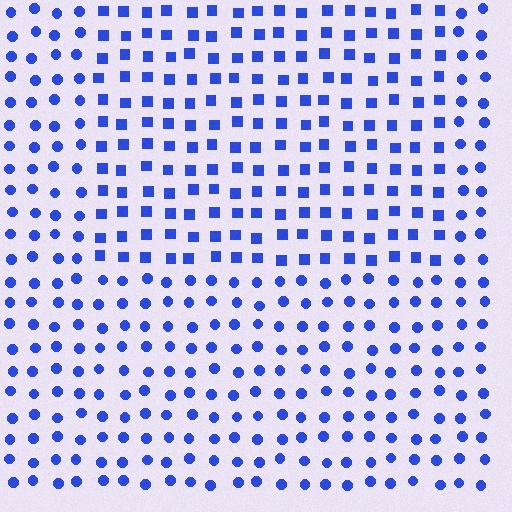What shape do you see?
I see a rectangle.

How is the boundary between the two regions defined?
The boundary is defined by a change in element shape: squares inside vs. circles outside. All elements share the same color and spacing.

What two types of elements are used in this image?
The image uses squares inside the rectangle region and circles outside it.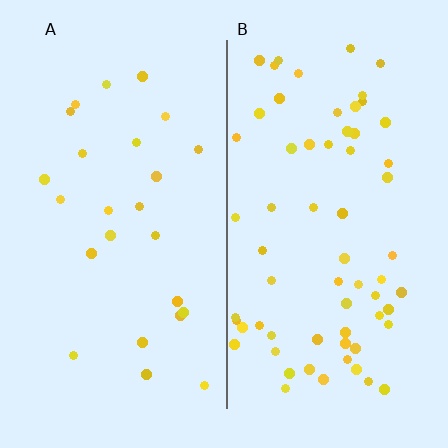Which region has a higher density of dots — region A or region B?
B (the right).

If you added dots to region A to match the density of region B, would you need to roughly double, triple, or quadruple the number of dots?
Approximately triple.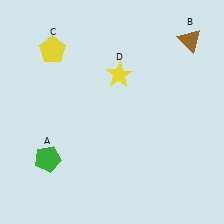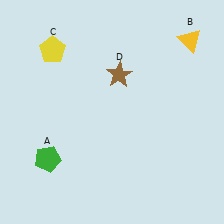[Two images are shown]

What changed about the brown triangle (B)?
In Image 1, B is brown. In Image 2, it changed to yellow.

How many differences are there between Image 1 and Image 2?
There are 2 differences between the two images.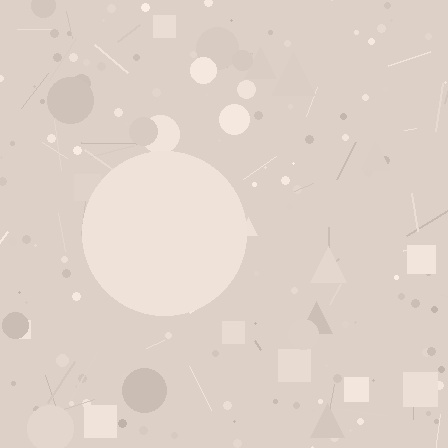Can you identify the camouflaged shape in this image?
The camouflaged shape is a circle.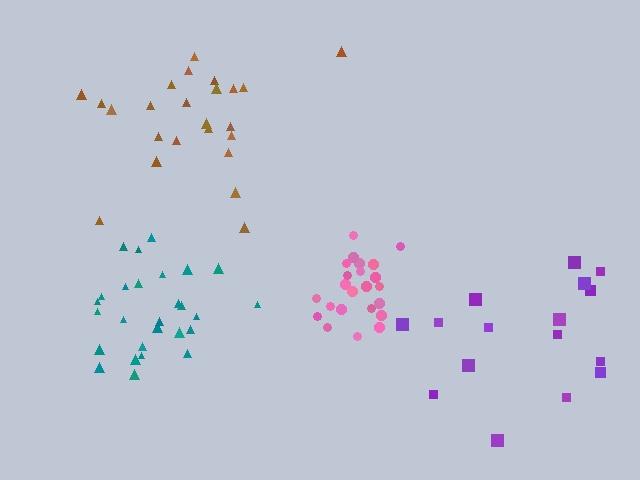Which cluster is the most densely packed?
Pink.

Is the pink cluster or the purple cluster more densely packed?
Pink.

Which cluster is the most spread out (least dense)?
Purple.